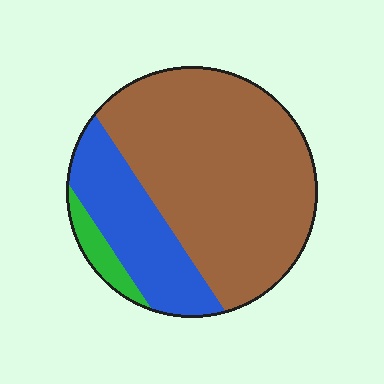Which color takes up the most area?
Brown, at roughly 70%.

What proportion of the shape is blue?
Blue covers roughly 25% of the shape.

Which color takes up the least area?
Green, at roughly 5%.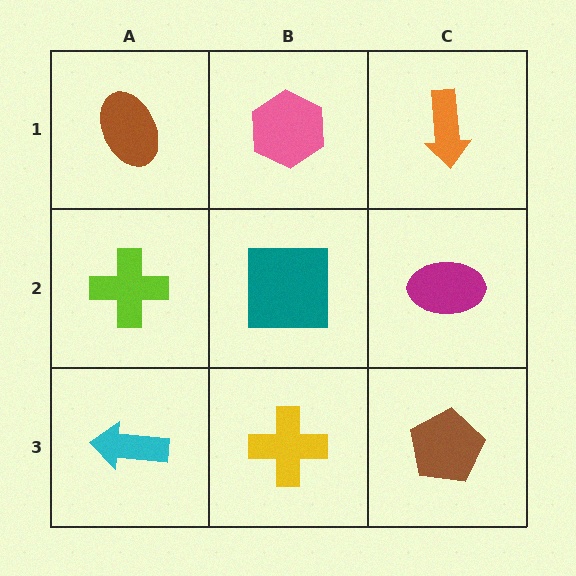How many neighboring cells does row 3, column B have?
3.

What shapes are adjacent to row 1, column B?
A teal square (row 2, column B), a brown ellipse (row 1, column A), an orange arrow (row 1, column C).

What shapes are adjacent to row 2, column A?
A brown ellipse (row 1, column A), a cyan arrow (row 3, column A), a teal square (row 2, column B).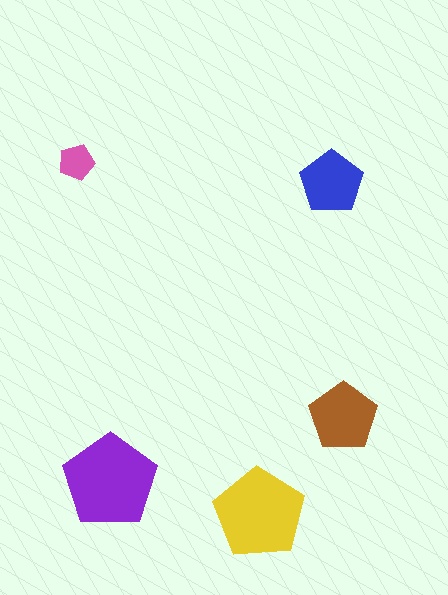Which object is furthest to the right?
The brown pentagon is rightmost.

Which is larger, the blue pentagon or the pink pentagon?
The blue one.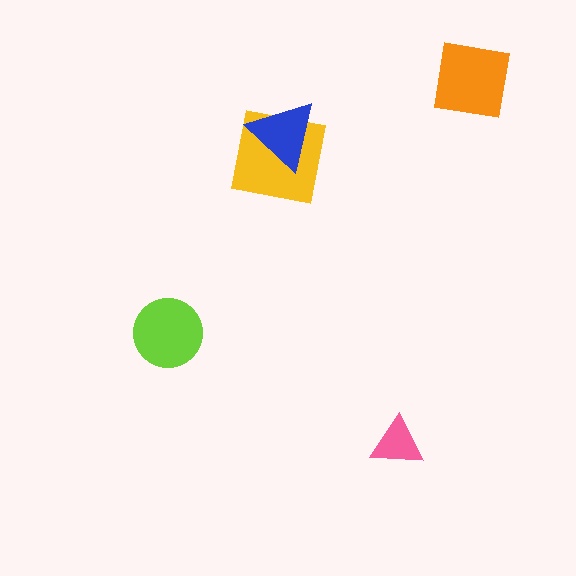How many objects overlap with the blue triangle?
1 object overlaps with the blue triangle.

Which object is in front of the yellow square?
The blue triangle is in front of the yellow square.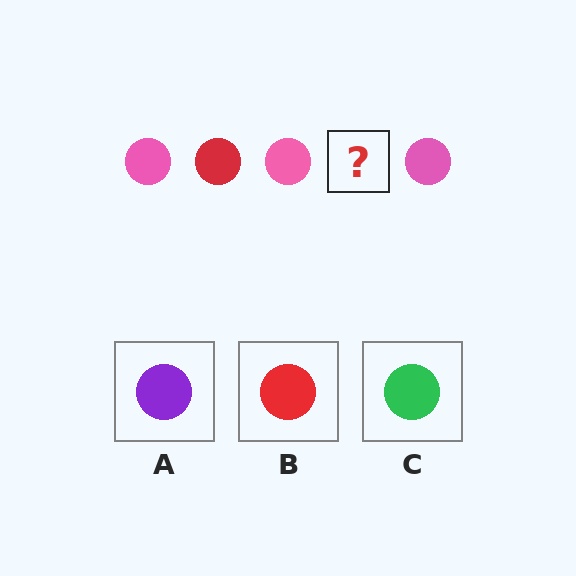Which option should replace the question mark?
Option B.